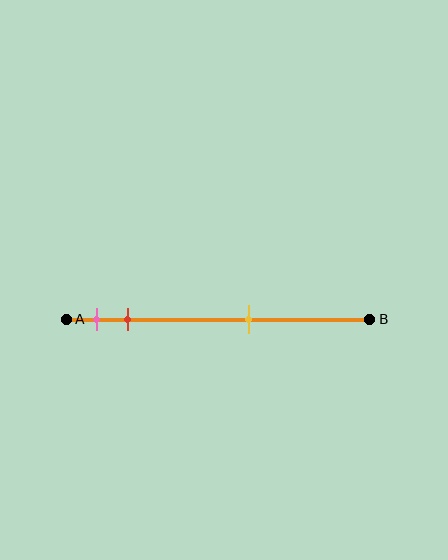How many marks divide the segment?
There are 3 marks dividing the segment.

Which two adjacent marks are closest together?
The pink and red marks are the closest adjacent pair.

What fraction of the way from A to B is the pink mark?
The pink mark is approximately 10% (0.1) of the way from A to B.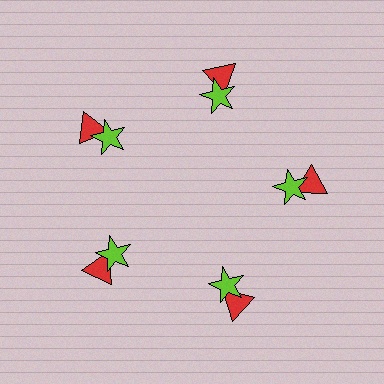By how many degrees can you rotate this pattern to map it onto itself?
The pattern maps onto itself every 72 degrees of rotation.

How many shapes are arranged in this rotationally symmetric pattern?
There are 10 shapes, arranged in 5 groups of 2.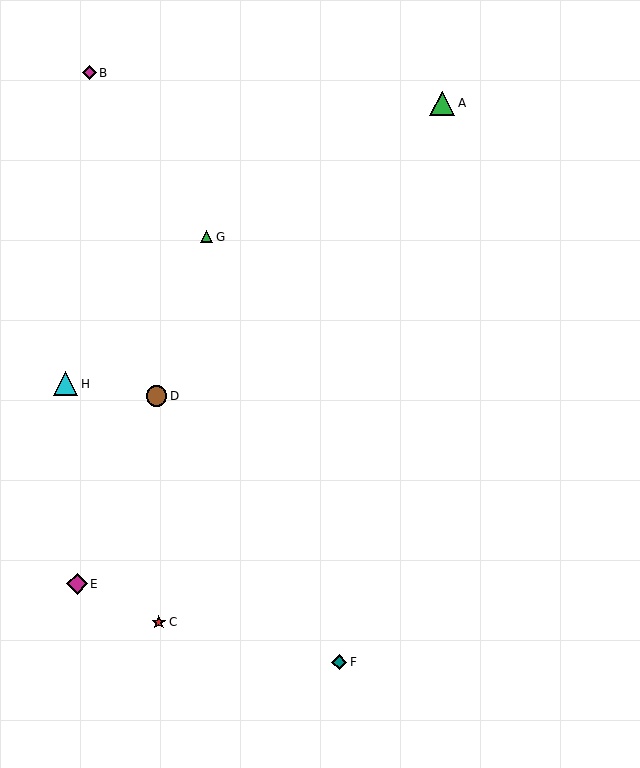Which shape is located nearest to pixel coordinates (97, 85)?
The magenta diamond (labeled B) at (89, 73) is nearest to that location.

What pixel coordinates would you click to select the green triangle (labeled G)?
Click at (206, 237) to select the green triangle G.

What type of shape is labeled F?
Shape F is a teal diamond.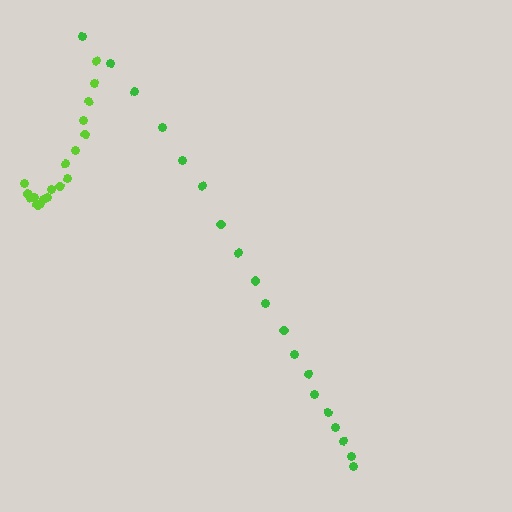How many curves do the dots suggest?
There are 2 distinct paths.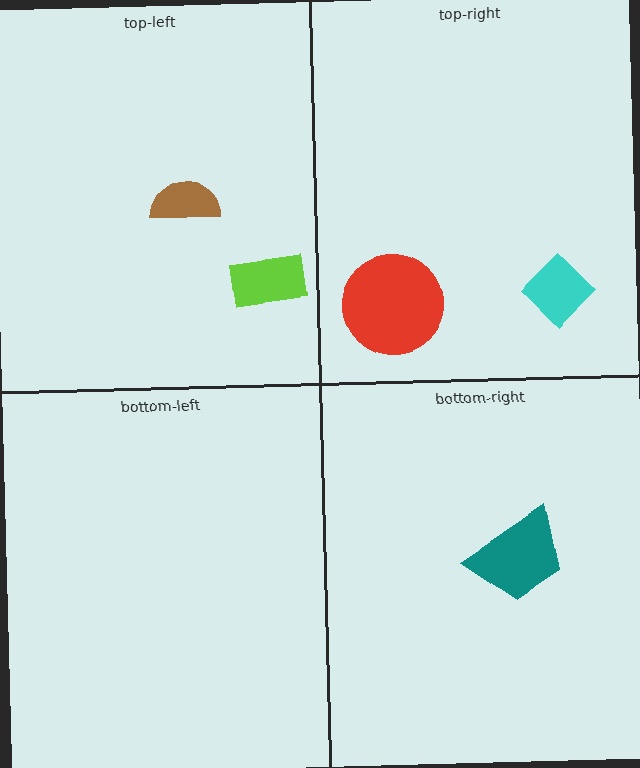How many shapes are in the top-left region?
2.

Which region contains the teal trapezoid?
The bottom-right region.